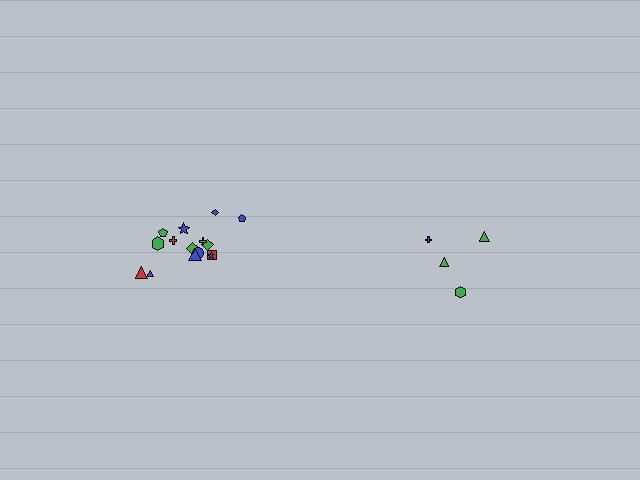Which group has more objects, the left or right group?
The left group.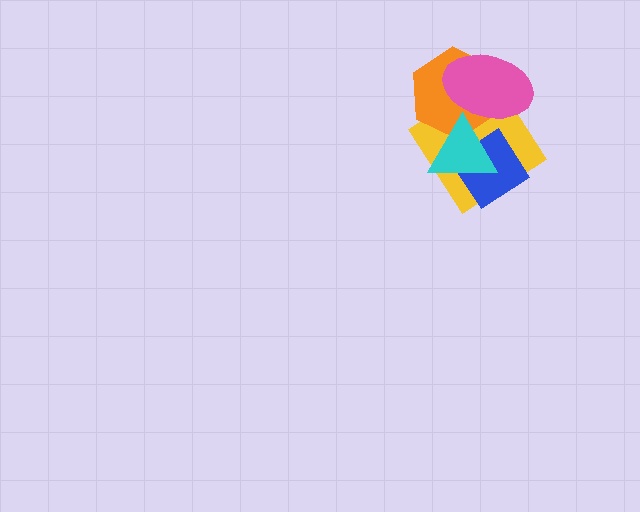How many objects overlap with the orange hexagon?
3 objects overlap with the orange hexagon.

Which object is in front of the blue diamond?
The cyan triangle is in front of the blue diamond.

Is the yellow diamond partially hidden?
Yes, it is partially covered by another shape.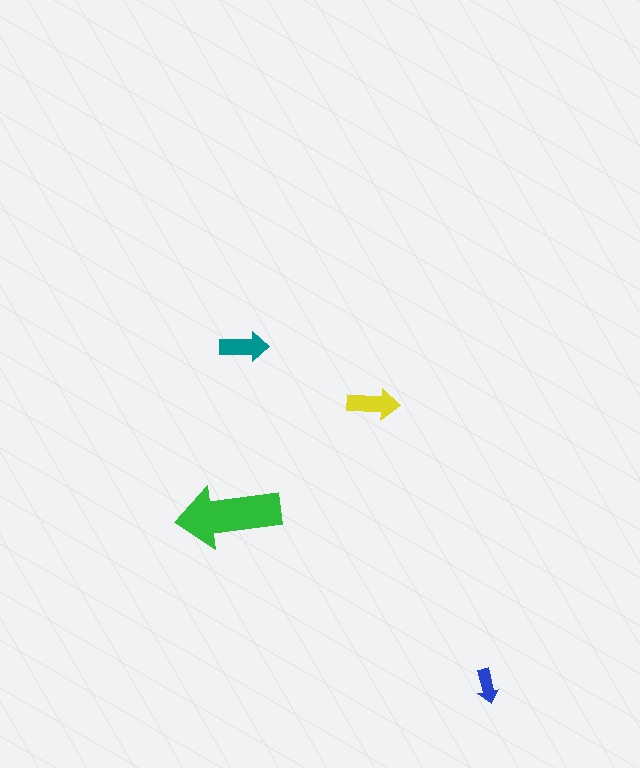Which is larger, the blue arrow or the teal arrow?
The teal one.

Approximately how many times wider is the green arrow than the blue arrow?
About 3 times wider.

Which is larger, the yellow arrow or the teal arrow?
The yellow one.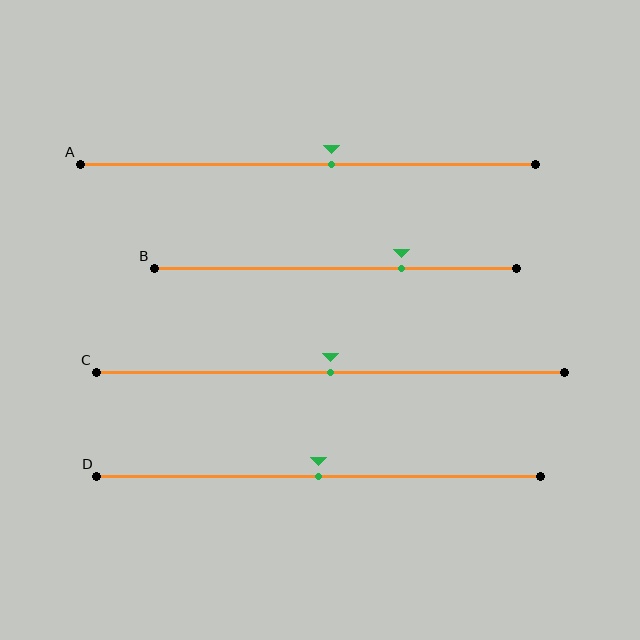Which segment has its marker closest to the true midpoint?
Segment C has its marker closest to the true midpoint.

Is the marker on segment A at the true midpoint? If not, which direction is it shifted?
No, the marker on segment A is shifted to the right by about 5% of the segment length.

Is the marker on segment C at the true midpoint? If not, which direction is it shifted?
Yes, the marker on segment C is at the true midpoint.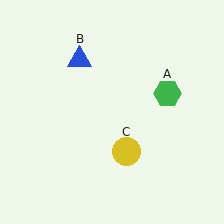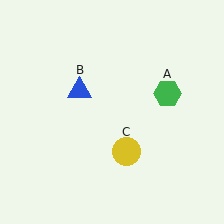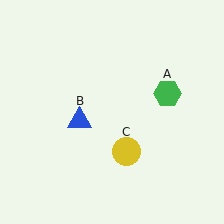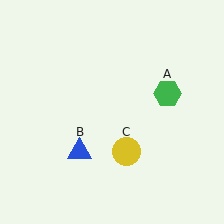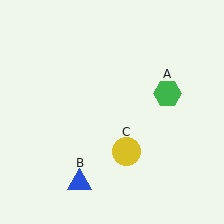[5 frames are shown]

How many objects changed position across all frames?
1 object changed position: blue triangle (object B).